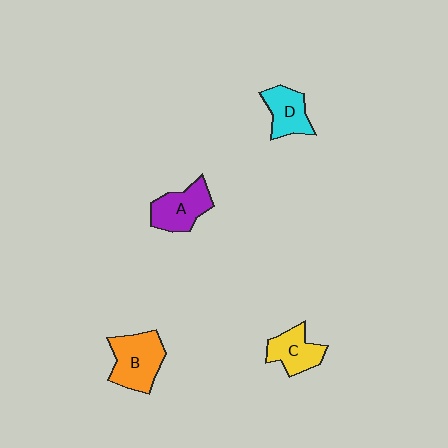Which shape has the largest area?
Shape B (orange).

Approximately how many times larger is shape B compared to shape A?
Approximately 1.2 times.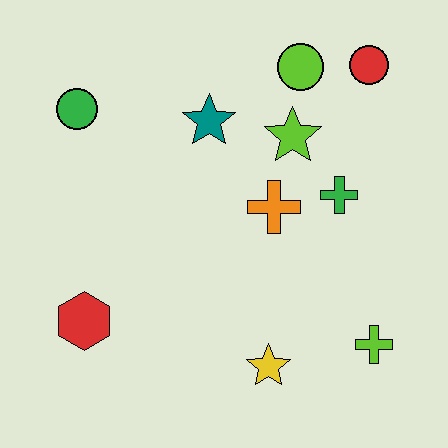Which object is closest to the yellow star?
The lime cross is closest to the yellow star.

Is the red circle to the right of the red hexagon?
Yes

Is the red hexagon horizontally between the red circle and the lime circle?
No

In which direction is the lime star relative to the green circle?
The lime star is to the right of the green circle.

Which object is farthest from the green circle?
The lime cross is farthest from the green circle.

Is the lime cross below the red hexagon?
Yes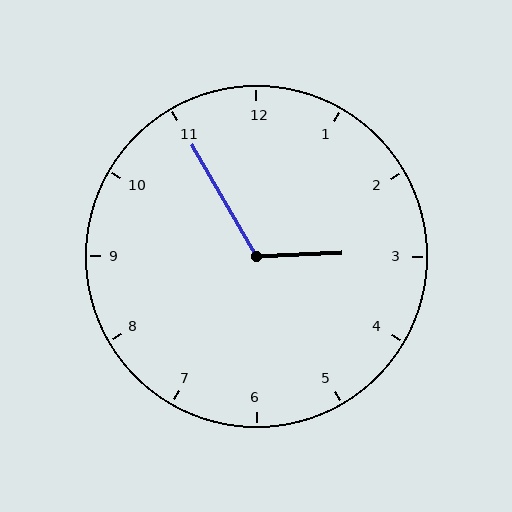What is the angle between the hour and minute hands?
Approximately 118 degrees.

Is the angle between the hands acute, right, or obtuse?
It is obtuse.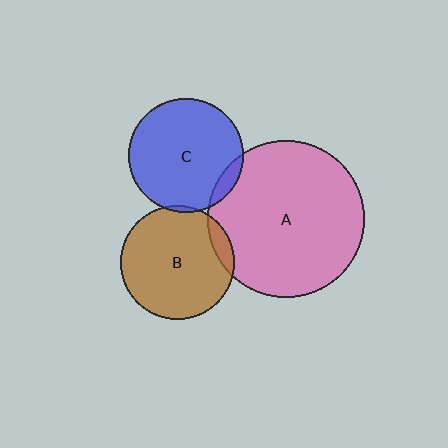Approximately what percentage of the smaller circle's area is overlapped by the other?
Approximately 10%.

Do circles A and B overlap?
Yes.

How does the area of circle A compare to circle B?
Approximately 1.9 times.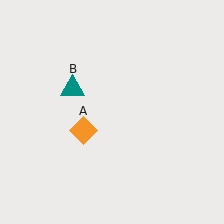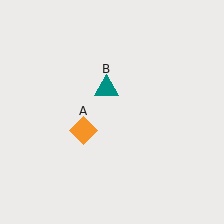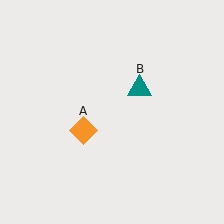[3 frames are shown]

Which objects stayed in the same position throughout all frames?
Orange diamond (object A) remained stationary.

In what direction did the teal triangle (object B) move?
The teal triangle (object B) moved right.